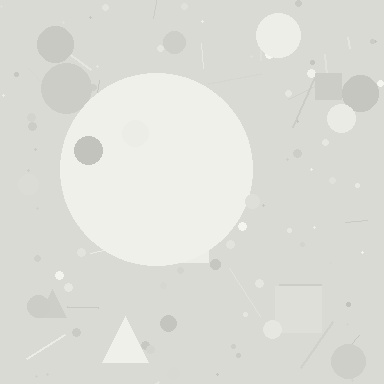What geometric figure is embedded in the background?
A circle is embedded in the background.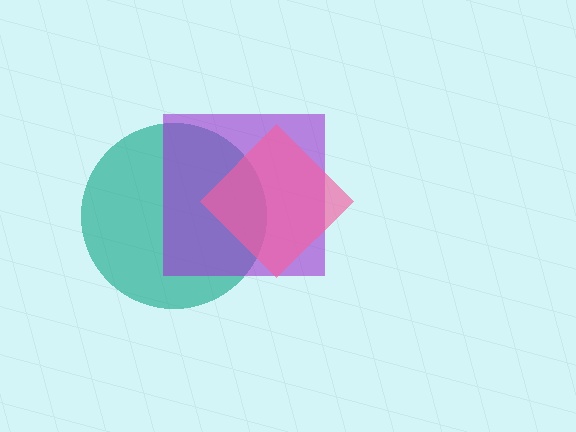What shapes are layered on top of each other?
The layered shapes are: a teal circle, a purple square, a pink diamond.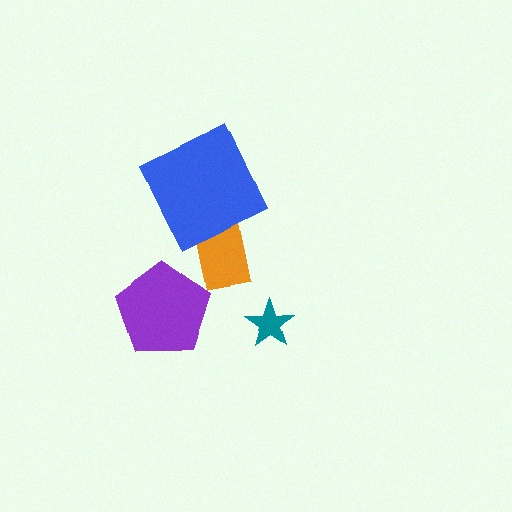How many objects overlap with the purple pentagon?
0 objects overlap with the purple pentagon.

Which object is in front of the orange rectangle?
The blue square is in front of the orange rectangle.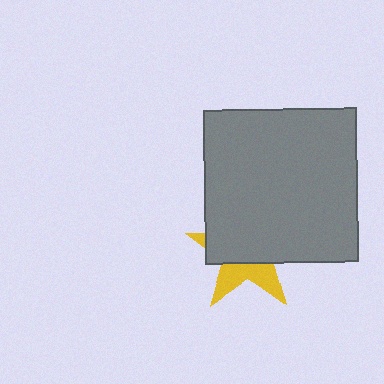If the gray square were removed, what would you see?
You would see the complete yellow star.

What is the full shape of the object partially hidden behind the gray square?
The partially hidden object is a yellow star.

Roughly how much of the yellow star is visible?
A small part of it is visible (roughly 36%).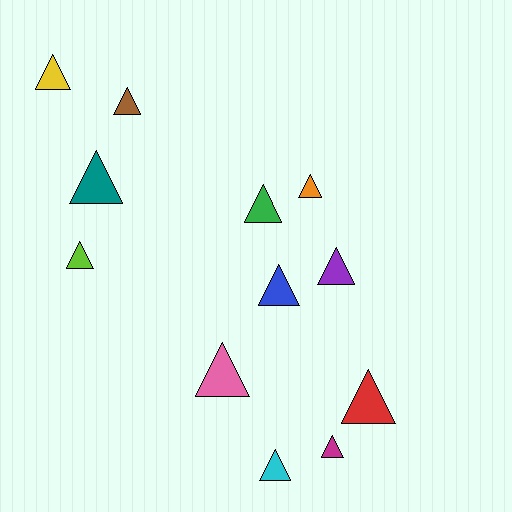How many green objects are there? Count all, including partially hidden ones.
There is 1 green object.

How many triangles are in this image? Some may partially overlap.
There are 12 triangles.